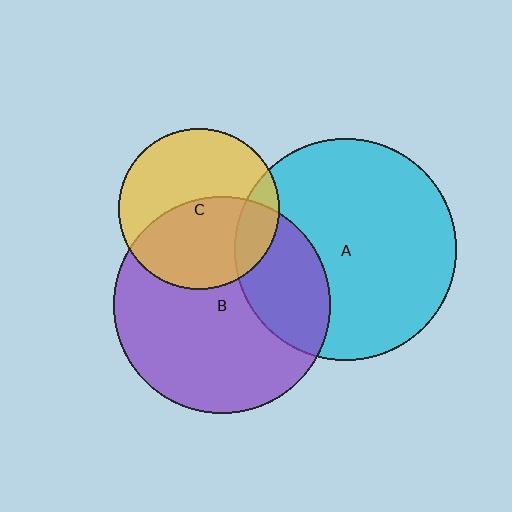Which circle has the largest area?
Circle A (cyan).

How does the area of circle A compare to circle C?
Approximately 1.9 times.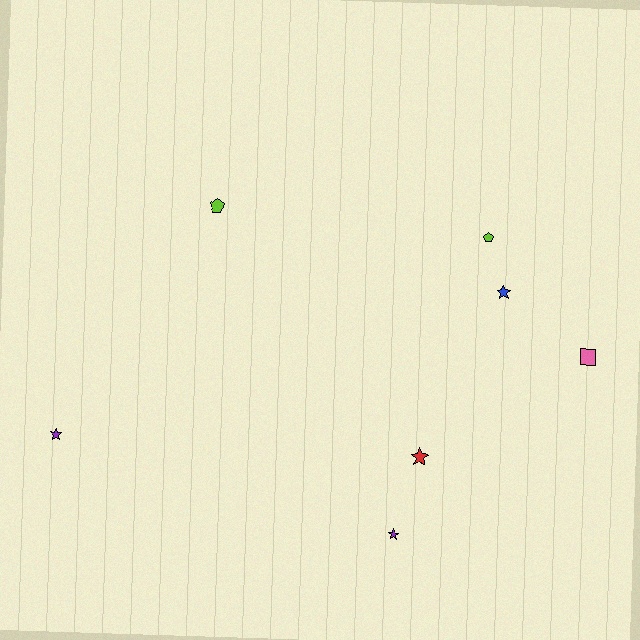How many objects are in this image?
There are 7 objects.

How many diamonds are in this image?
There are no diamonds.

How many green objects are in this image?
There are no green objects.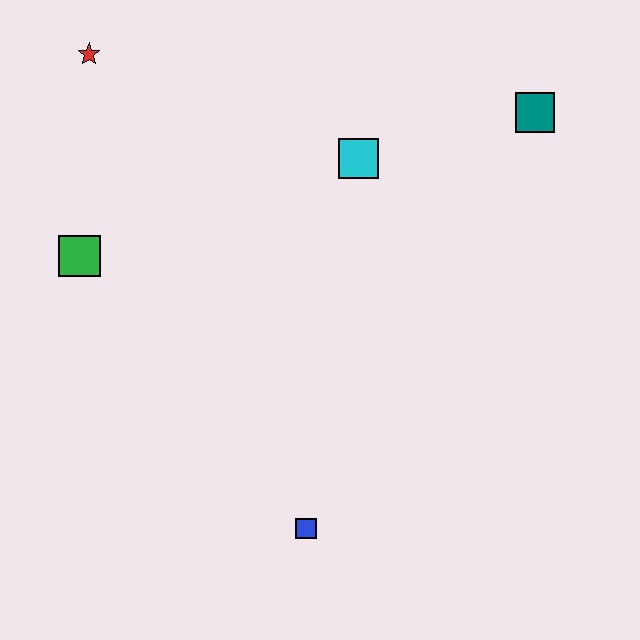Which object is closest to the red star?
The green square is closest to the red star.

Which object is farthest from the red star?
The blue square is farthest from the red star.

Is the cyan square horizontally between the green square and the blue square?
No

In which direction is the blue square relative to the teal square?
The blue square is below the teal square.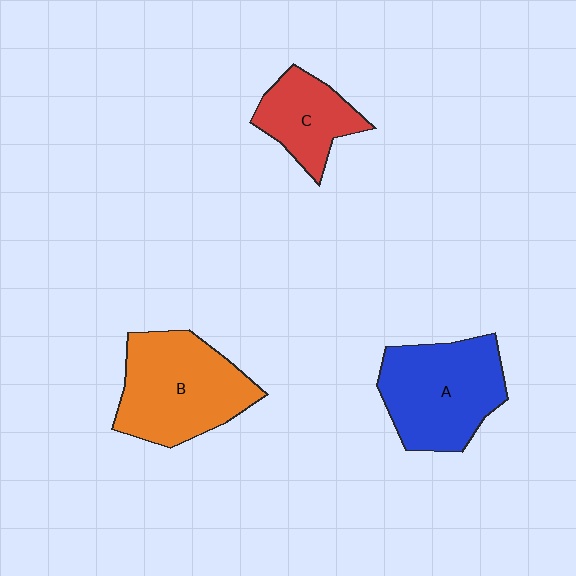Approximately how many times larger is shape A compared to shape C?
Approximately 1.7 times.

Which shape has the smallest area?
Shape C (red).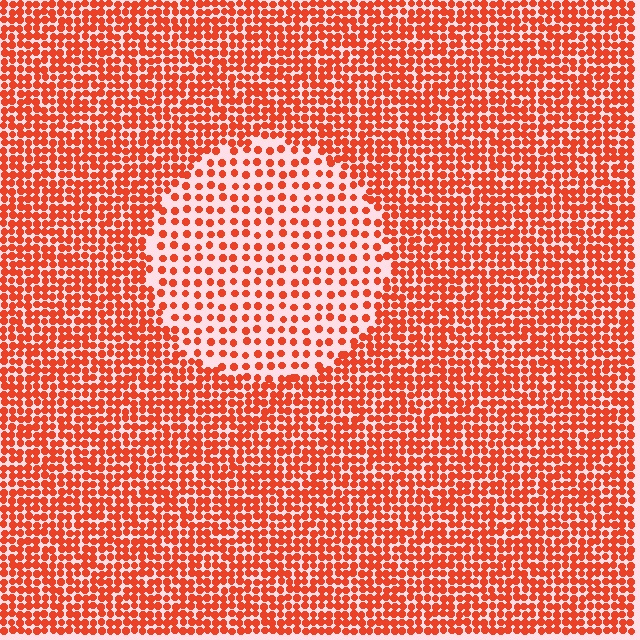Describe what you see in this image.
The image contains small red elements arranged at two different densities. A circle-shaped region is visible where the elements are less densely packed than the surrounding area.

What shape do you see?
I see a circle.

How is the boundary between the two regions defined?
The boundary is defined by a change in element density (approximately 2.2x ratio). All elements are the same color, size, and shape.